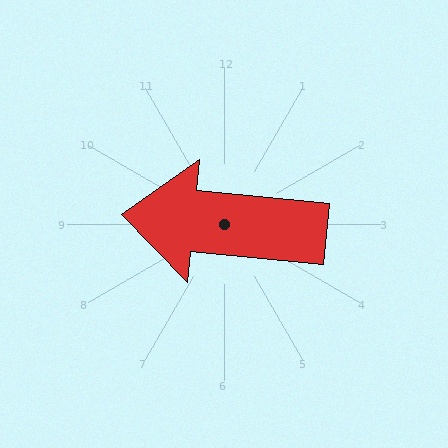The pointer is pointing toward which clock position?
Roughly 9 o'clock.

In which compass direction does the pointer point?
West.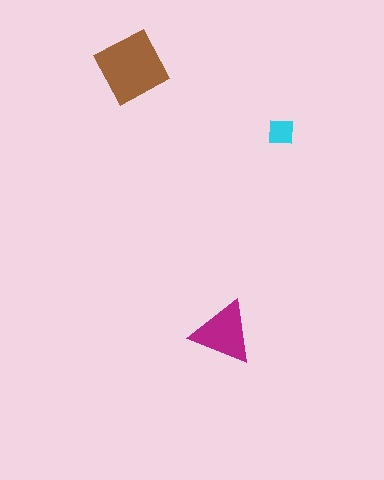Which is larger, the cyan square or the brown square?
The brown square.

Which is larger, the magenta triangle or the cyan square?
The magenta triangle.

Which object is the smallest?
The cyan square.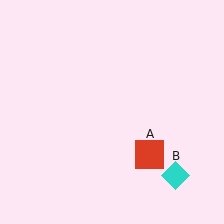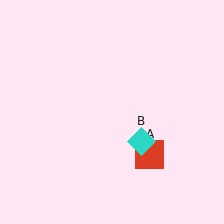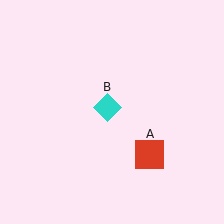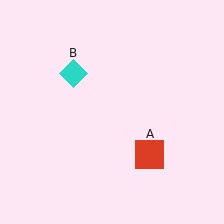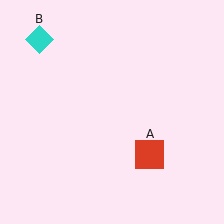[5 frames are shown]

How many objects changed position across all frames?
1 object changed position: cyan diamond (object B).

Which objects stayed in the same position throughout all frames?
Red square (object A) remained stationary.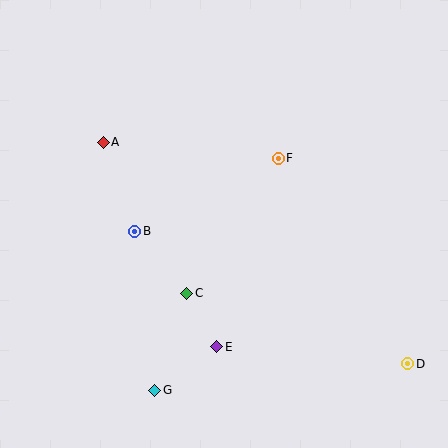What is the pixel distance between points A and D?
The distance between A and D is 377 pixels.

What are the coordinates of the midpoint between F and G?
The midpoint between F and G is at (216, 274).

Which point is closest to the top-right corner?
Point F is closest to the top-right corner.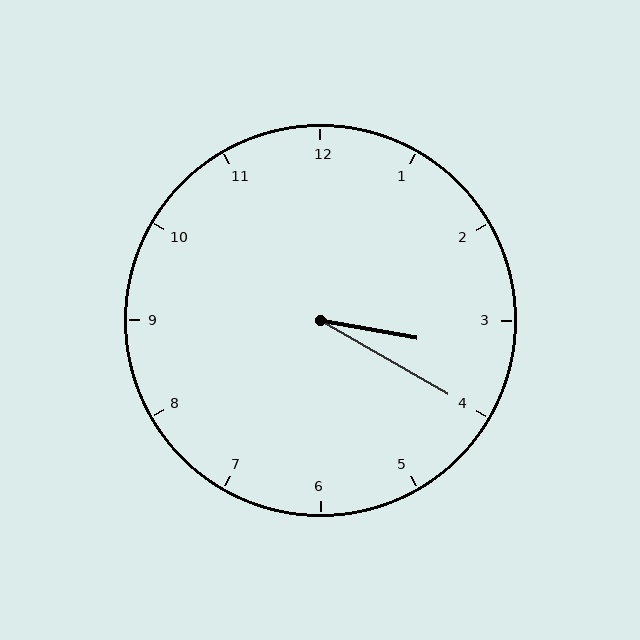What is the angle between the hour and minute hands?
Approximately 20 degrees.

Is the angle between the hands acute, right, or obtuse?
It is acute.